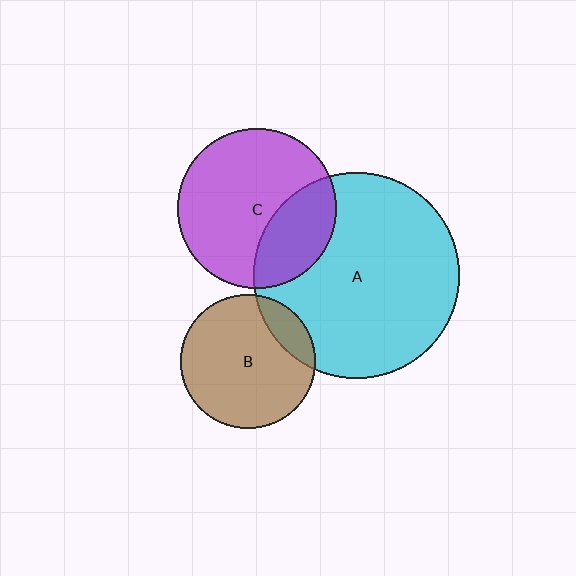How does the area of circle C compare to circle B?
Approximately 1.4 times.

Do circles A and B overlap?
Yes.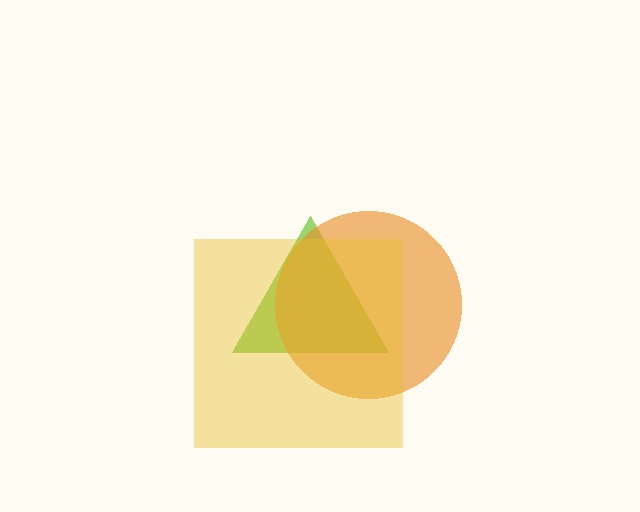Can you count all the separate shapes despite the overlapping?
Yes, there are 3 separate shapes.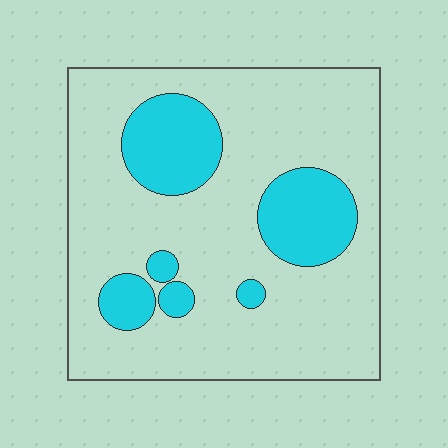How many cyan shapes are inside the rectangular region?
6.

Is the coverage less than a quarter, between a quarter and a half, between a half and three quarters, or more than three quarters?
Less than a quarter.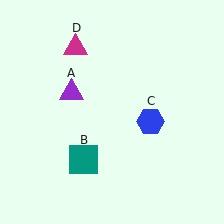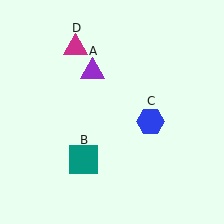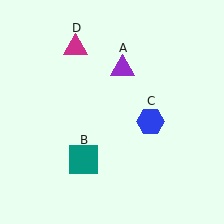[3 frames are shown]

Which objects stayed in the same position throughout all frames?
Teal square (object B) and blue hexagon (object C) and magenta triangle (object D) remained stationary.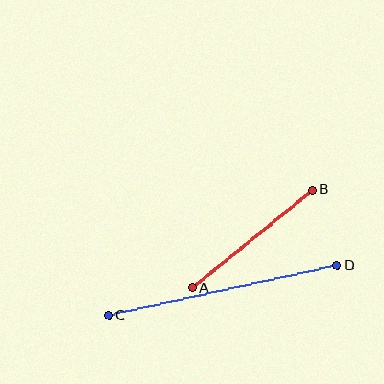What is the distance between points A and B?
The distance is approximately 154 pixels.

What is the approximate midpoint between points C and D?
The midpoint is at approximately (223, 290) pixels.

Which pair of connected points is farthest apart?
Points C and D are farthest apart.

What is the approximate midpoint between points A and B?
The midpoint is at approximately (252, 239) pixels.